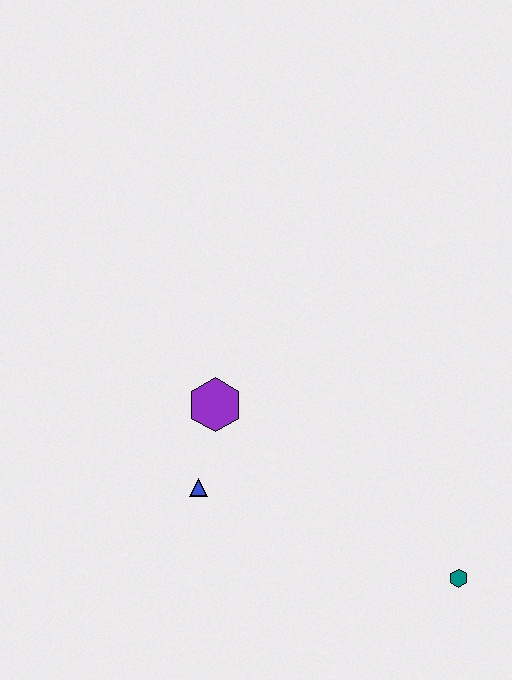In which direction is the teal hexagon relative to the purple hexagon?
The teal hexagon is to the right of the purple hexagon.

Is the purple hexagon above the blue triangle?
Yes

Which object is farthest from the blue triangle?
The teal hexagon is farthest from the blue triangle.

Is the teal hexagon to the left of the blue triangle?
No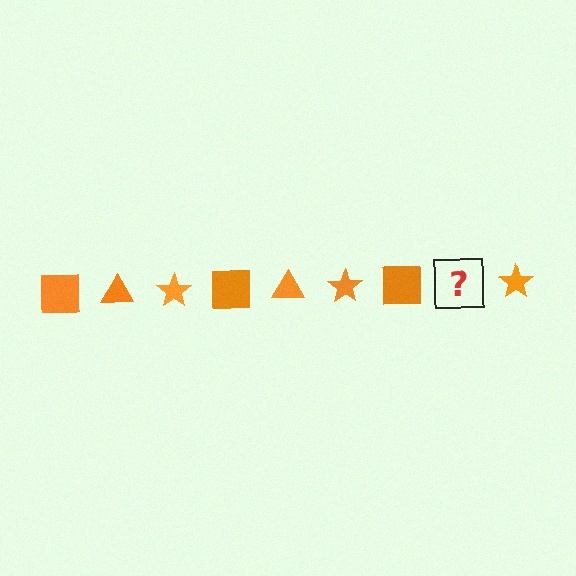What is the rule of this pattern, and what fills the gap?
The rule is that the pattern cycles through square, triangle, star shapes in orange. The gap should be filled with an orange triangle.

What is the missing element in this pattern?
The missing element is an orange triangle.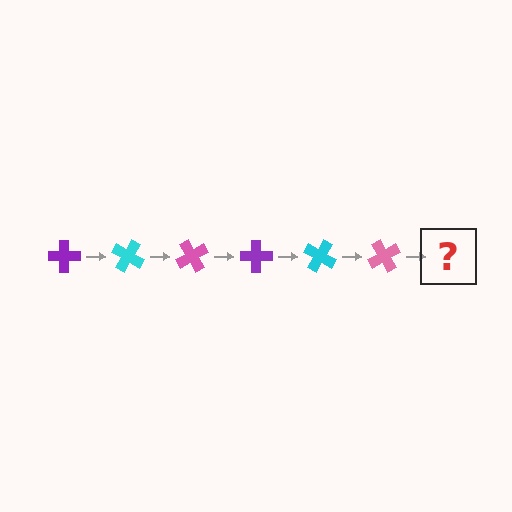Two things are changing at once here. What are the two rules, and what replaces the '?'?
The two rules are that it rotates 30 degrees each step and the color cycles through purple, cyan, and pink. The '?' should be a purple cross, rotated 180 degrees from the start.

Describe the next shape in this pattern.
It should be a purple cross, rotated 180 degrees from the start.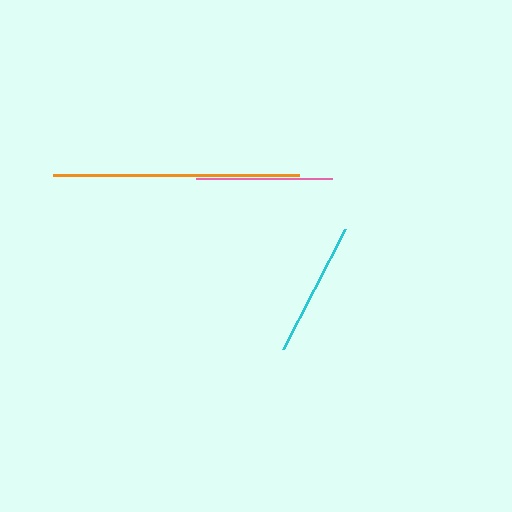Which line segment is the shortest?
The cyan line is the shortest at approximately 136 pixels.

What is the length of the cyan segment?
The cyan segment is approximately 136 pixels long.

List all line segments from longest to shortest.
From longest to shortest: orange, pink, cyan.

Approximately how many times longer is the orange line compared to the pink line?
The orange line is approximately 1.8 times the length of the pink line.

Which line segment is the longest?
The orange line is the longest at approximately 246 pixels.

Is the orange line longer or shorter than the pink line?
The orange line is longer than the pink line.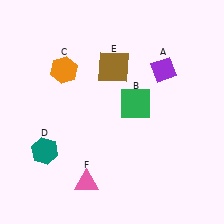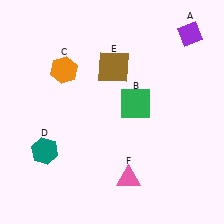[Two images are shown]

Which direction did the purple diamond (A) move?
The purple diamond (A) moved up.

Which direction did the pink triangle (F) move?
The pink triangle (F) moved right.